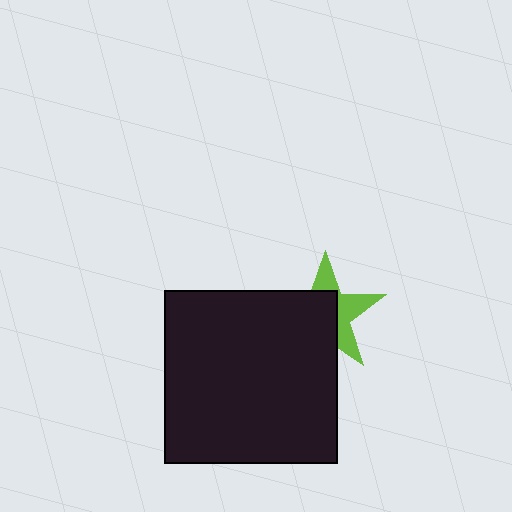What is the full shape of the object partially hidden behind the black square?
The partially hidden object is a lime star.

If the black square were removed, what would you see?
You would see the complete lime star.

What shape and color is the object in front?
The object in front is a black square.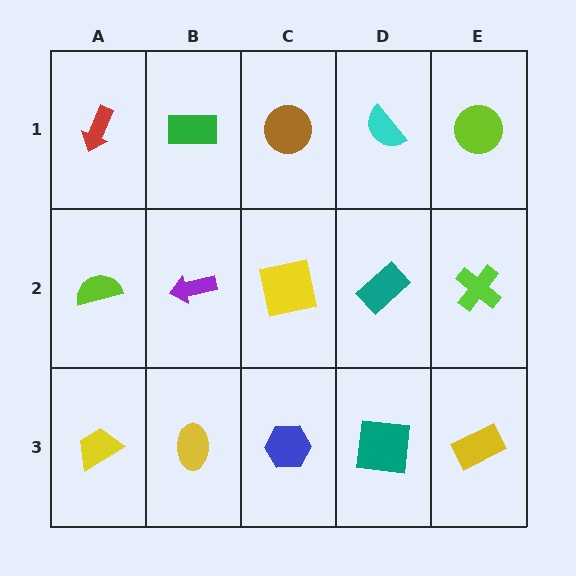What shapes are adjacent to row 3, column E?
A lime cross (row 2, column E), a teal square (row 3, column D).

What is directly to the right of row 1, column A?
A green rectangle.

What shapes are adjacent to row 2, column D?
A cyan semicircle (row 1, column D), a teal square (row 3, column D), a yellow square (row 2, column C), a lime cross (row 2, column E).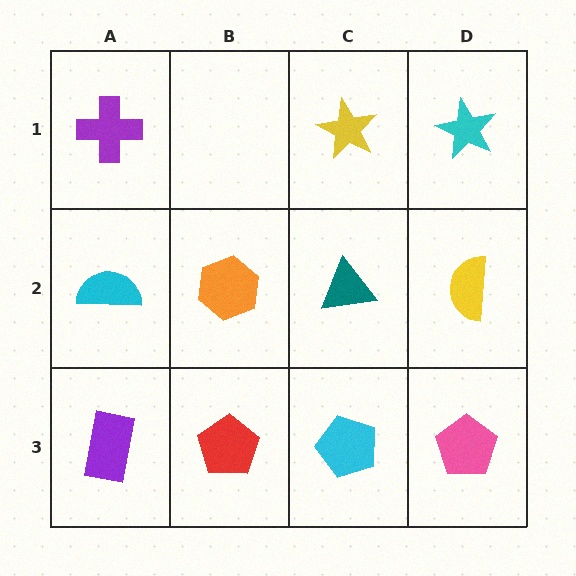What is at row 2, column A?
A cyan semicircle.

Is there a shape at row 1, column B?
No, that cell is empty.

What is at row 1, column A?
A purple cross.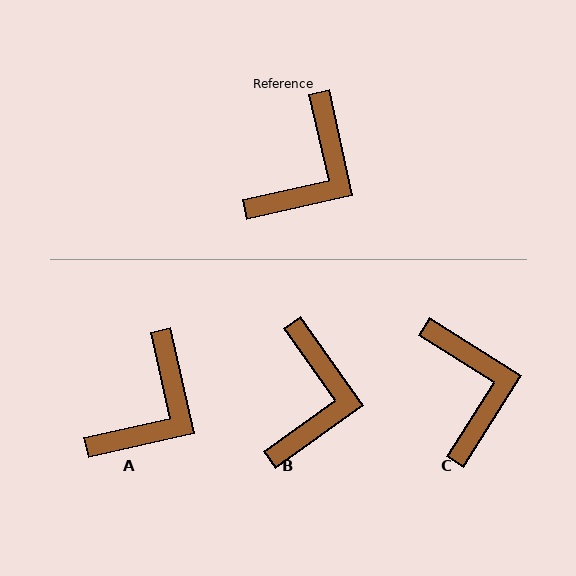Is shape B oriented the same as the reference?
No, it is off by about 23 degrees.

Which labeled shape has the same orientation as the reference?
A.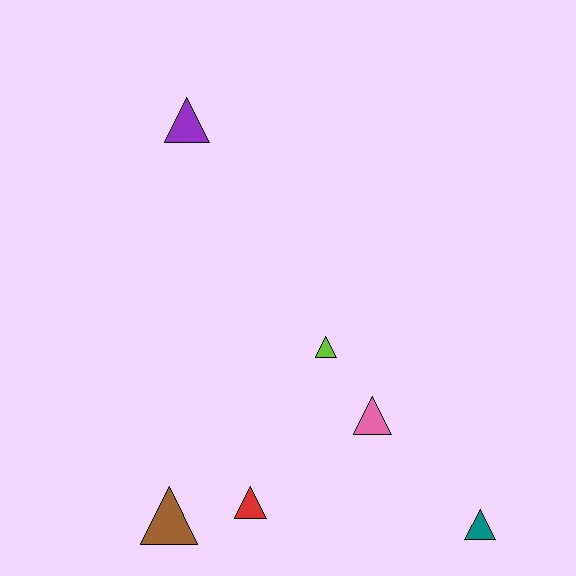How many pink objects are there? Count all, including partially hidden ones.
There is 1 pink object.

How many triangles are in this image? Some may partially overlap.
There are 6 triangles.